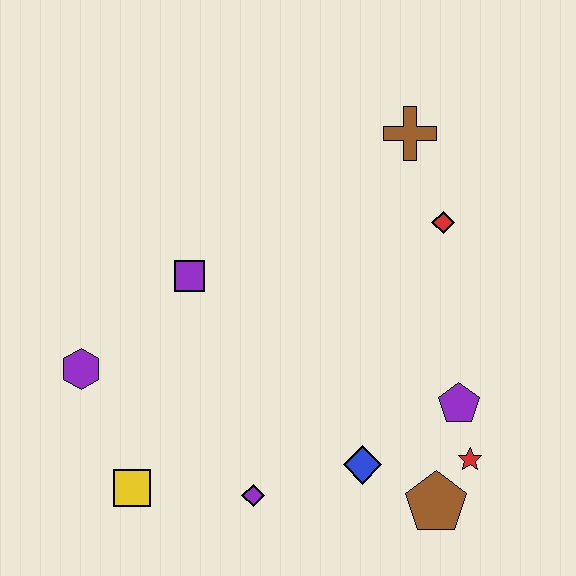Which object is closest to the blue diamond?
The brown pentagon is closest to the blue diamond.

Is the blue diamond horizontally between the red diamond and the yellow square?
Yes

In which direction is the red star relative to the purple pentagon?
The red star is below the purple pentagon.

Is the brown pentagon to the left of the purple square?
No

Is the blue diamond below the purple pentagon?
Yes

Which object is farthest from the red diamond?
The yellow square is farthest from the red diamond.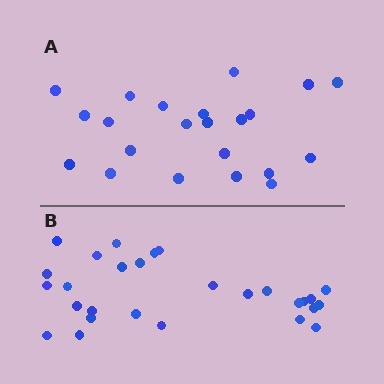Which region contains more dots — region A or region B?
Region B (the bottom region) has more dots.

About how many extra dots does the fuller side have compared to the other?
Region B has about 6 more dots than region A.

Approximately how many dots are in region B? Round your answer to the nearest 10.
About 30 dots. (The exact count is 28, which rounds to 30.)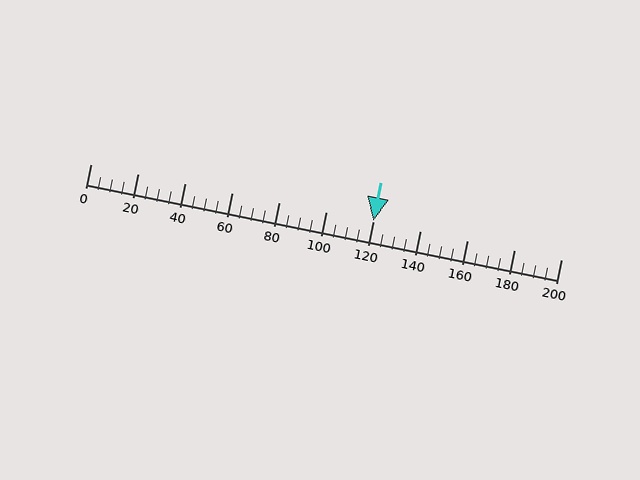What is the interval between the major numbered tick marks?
The major tick marks are spaced 20 units apart.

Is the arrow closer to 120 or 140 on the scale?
The arrow is closer to 120.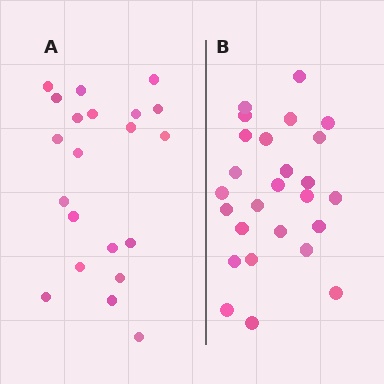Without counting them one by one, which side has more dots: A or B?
Region B (the right region) has more dots.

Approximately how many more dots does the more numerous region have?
Region B has about 5 more dots than region A.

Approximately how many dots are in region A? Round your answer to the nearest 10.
About 20 dots. (The exact count is 21, which rounds to 20.)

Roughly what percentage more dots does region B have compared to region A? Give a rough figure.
About 25% more.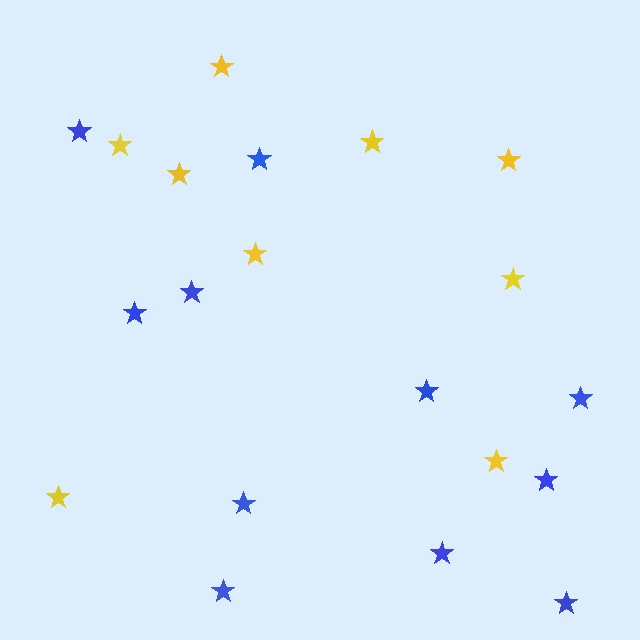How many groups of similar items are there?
There are 2 groups: one group of blue stars (11) and one group of yellow stars (9).